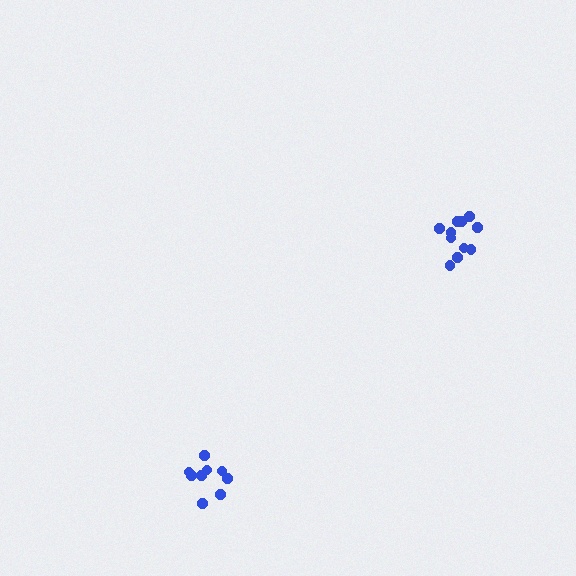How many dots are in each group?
Group 1: 9 dots, Group 2: 11 dots (20 total).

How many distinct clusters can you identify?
There are 2 distinct clusters.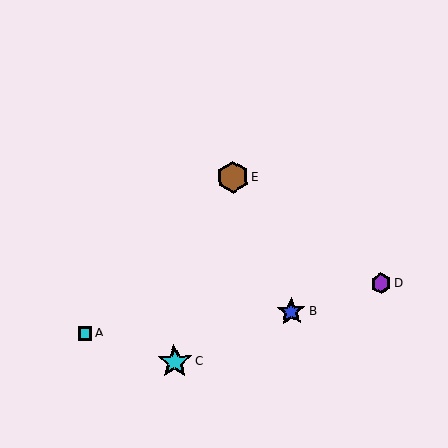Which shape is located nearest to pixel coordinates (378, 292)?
The purple hexagon (labeled D) at (381, 283) is nearest to that location.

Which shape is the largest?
The cyan star (labeled C) is the largest.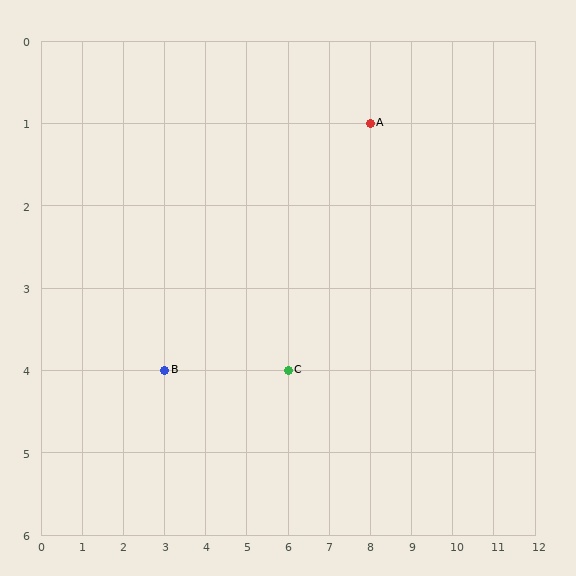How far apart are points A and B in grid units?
Points A and B are 5 columns and 3 rows apart (about 5.8 grid units diagonally).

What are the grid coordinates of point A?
Point A is at grid coordinates (8, 1).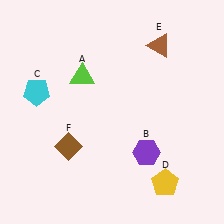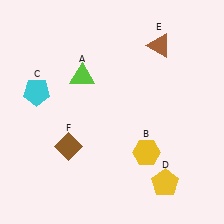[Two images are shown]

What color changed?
The hexagon (B) changed from purple in Image 1 to yellow in Image 2.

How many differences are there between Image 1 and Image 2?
There is 1 difference between the two images.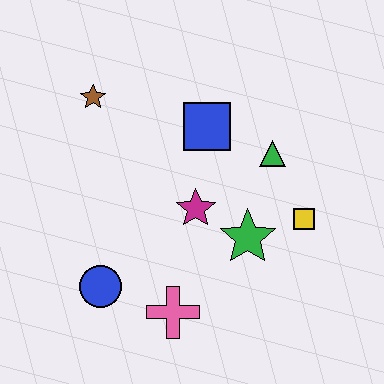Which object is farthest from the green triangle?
The blue circle is farthest from the green triangle.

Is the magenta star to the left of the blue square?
Yes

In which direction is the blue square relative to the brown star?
The blue square is to the right of the brown star.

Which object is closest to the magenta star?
The green star is closest to the magenta star.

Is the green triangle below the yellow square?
No